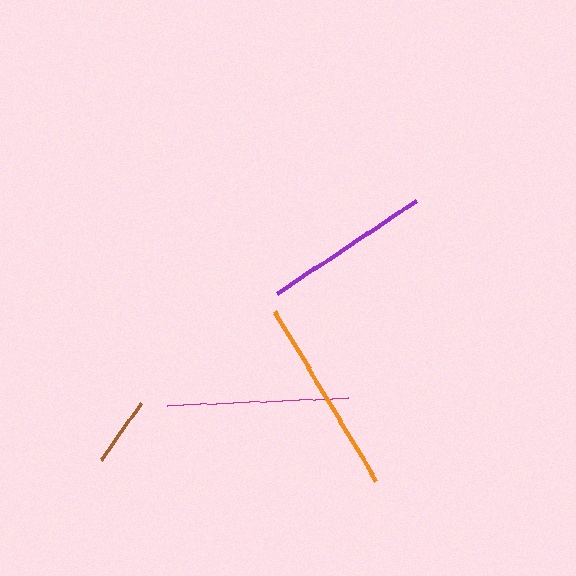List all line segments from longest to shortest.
From longest to shortest: orange, magenta, purple, brown.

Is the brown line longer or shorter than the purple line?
The purple line is longer than the brown line.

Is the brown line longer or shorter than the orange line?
The orange line is longer than the brown line.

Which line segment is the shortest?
The brown line is the shortest at approximately 69 pixels.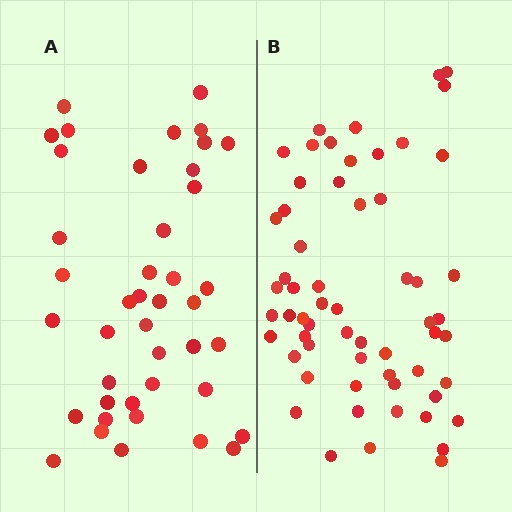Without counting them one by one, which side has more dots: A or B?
Region B (the right region) has more dots.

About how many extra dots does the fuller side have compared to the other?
Region B has approximately 20 more dots than region A.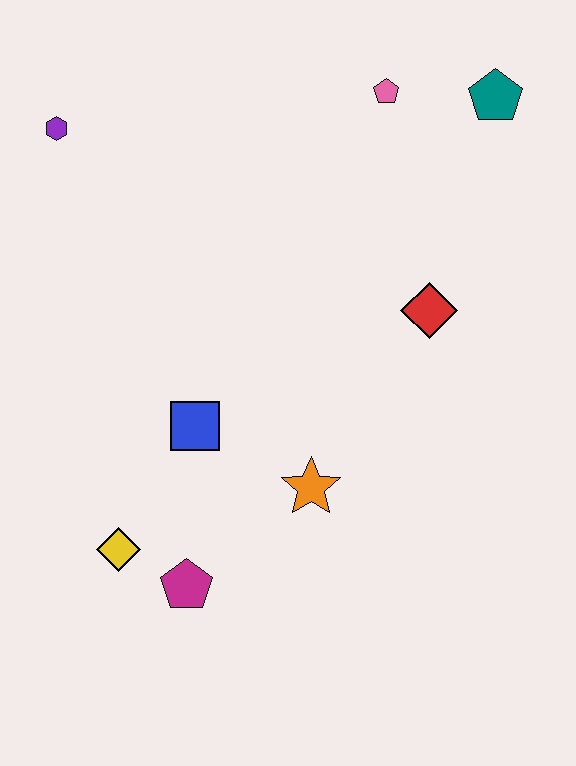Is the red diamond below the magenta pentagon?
No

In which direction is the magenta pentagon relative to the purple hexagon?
The magenta pentagon is below the purple hexagon.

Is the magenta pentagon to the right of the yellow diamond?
Yes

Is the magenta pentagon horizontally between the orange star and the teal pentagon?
No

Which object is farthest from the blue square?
The teal pentagon is farthest from the blue square.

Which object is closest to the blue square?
The orange star is closest to the blue square.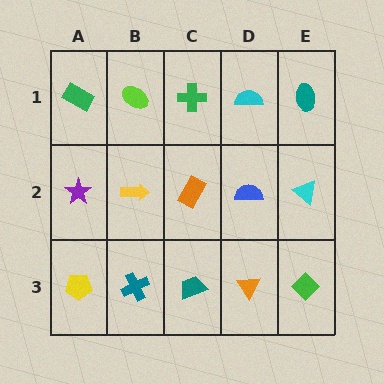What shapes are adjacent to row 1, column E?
A cyan triangle (row 2, column E), a cyan semicircle (row 1, column D).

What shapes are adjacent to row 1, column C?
An orange rectangle (row 2, column C), a lime ellipse (row 1, column B), a cyan semicircle (row 1, column D).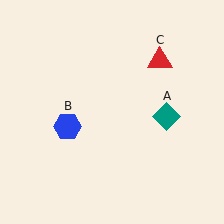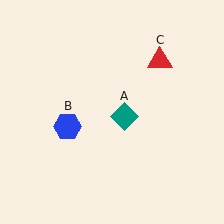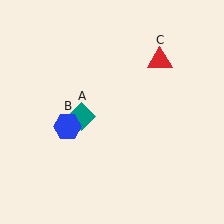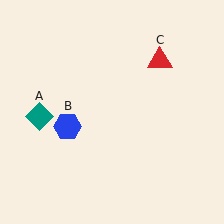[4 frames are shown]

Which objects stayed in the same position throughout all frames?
Blue hexagon (object B) and red triangle (object C) remained stationary.